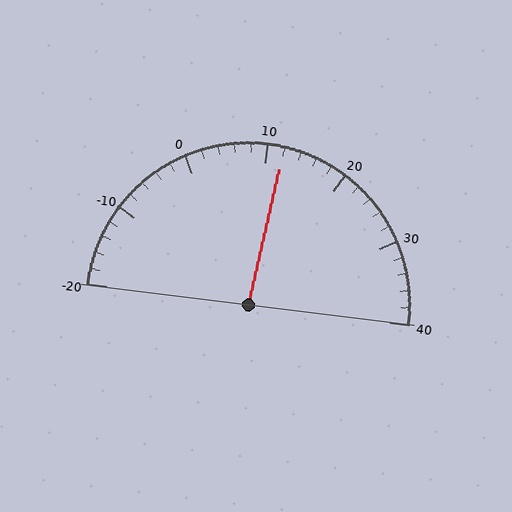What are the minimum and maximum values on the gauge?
The gauge ranges from -20 to 40.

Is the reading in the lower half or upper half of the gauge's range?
The reading is in the upper half of the range (-20 to 40).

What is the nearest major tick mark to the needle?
The nearest major tick mark is 10.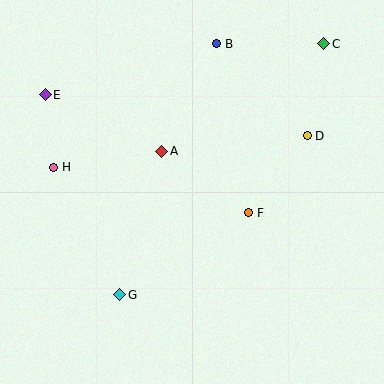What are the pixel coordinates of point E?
Point E is at (45, 95).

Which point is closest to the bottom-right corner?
Point F is closest to the bottom-right corner.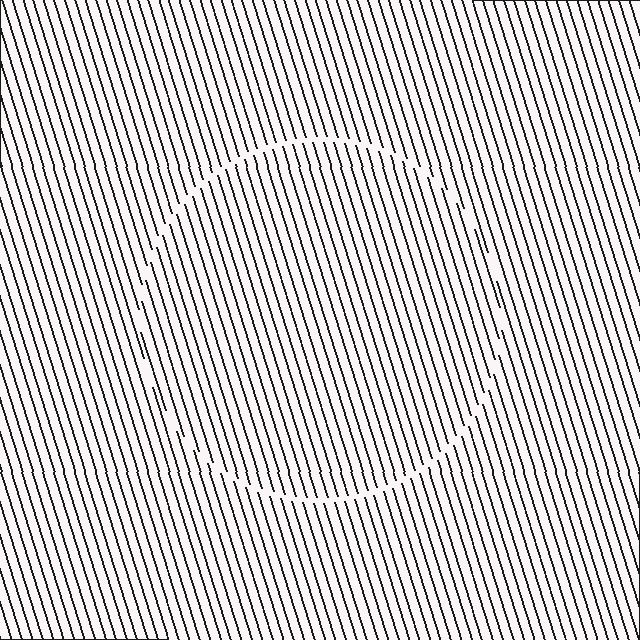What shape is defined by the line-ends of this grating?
An illusory circle. The interior of the shape contains the same grating, shifted by half a period — the contour is defined by the phase discontinuity where line-ends from the inner and outer gratings abut.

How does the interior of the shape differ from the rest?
The interior of the shape contains the same grating, shifted by half a period — the contour is defined by the phase discontinuity where line-ends from the inner and outer gratings abut.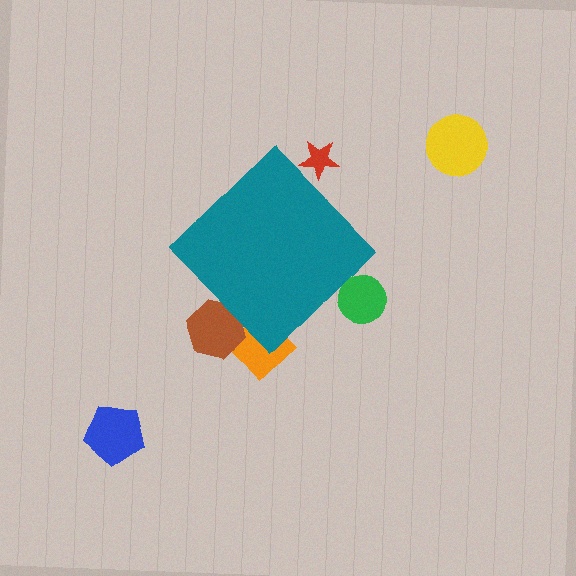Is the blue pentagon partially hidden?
No, the blue pentagon is fully visible.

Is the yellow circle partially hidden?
No, the yellow circle is fully visible.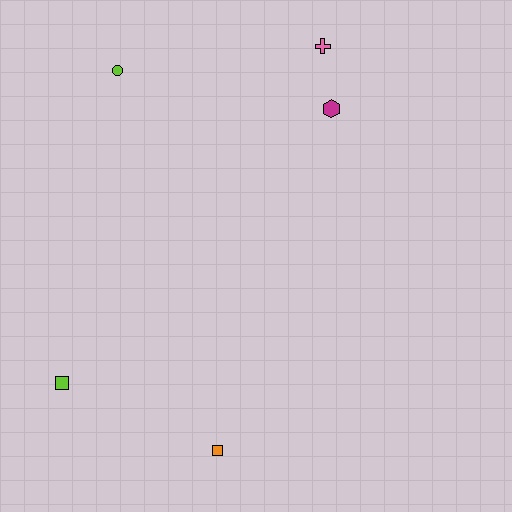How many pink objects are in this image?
There is 1 pink object.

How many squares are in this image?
There are 2 squares.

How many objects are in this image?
There are 5 objects.